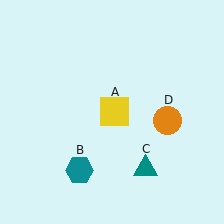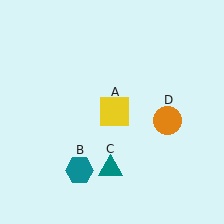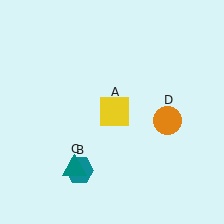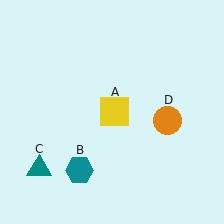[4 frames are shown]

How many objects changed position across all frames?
1 object changed position: teal triangle (object C).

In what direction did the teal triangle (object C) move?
The teal triangle (object C) moved left.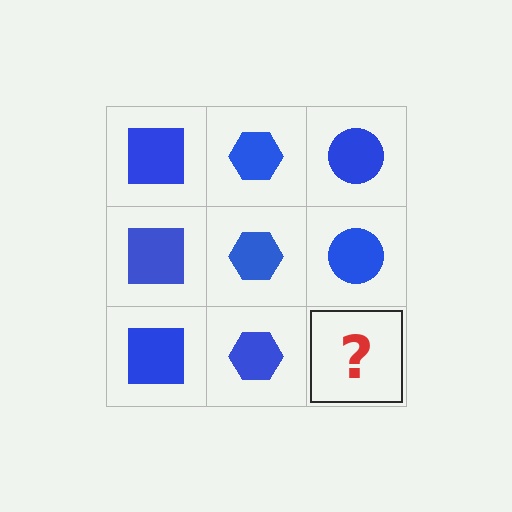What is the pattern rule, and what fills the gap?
The rule is that each column has a consistent shape. The gap should be filled with a blue circle.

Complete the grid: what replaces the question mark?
The question mark should be replaced with a blue circle.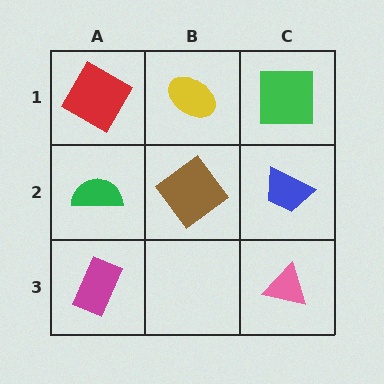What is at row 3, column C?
A pink triangle.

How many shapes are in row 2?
3 shapes.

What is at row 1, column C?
A green square.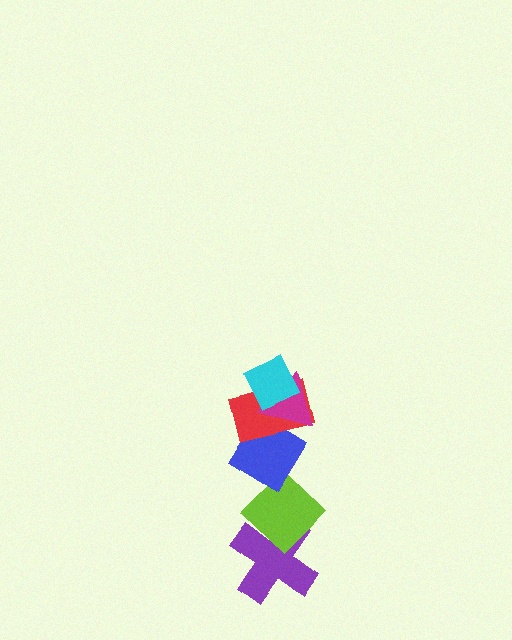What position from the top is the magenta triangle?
The magenta triangle is 2nd from the top.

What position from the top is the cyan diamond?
The cyan diamond is 1st from the top.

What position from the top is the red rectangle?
The red rectangle is 3rd from the top.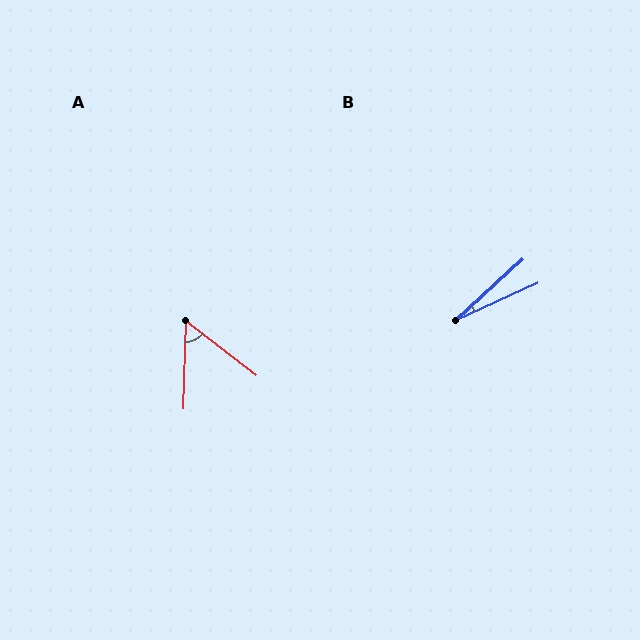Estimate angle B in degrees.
Approximately 18 degrees.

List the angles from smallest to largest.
B (18°), A (54°).